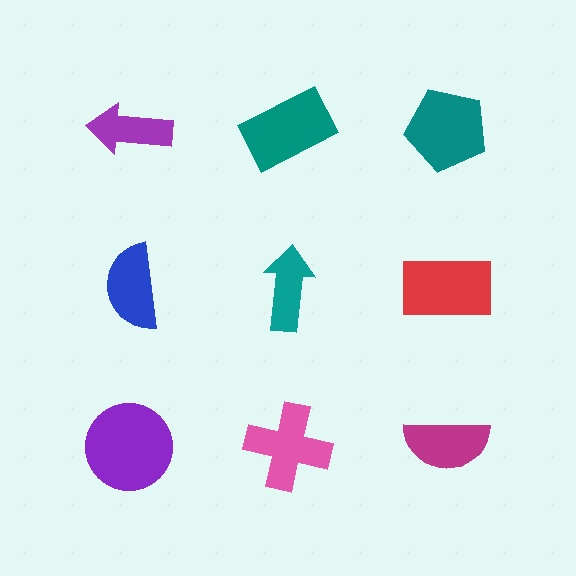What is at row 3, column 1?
A purple circle.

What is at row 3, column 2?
A pink cross.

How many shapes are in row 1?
3 shapes.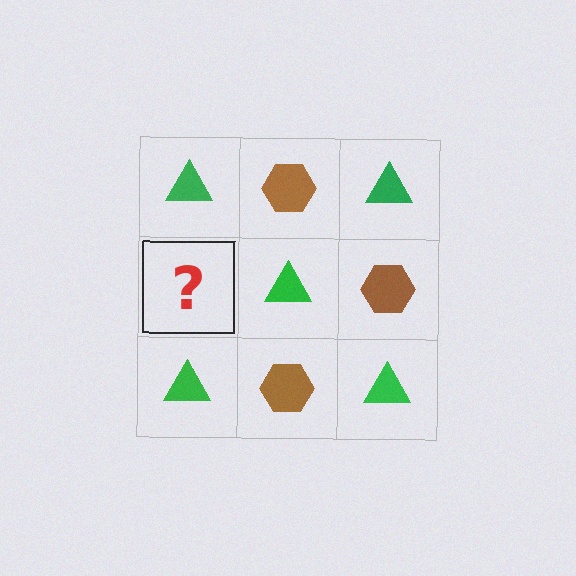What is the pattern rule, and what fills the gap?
The rule is that it alternates green triangle and brown hexagon in a checkerboard pattern. The gap should be filled with a brown hexagon.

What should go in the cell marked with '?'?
The missing cell should contain a brown hexagon.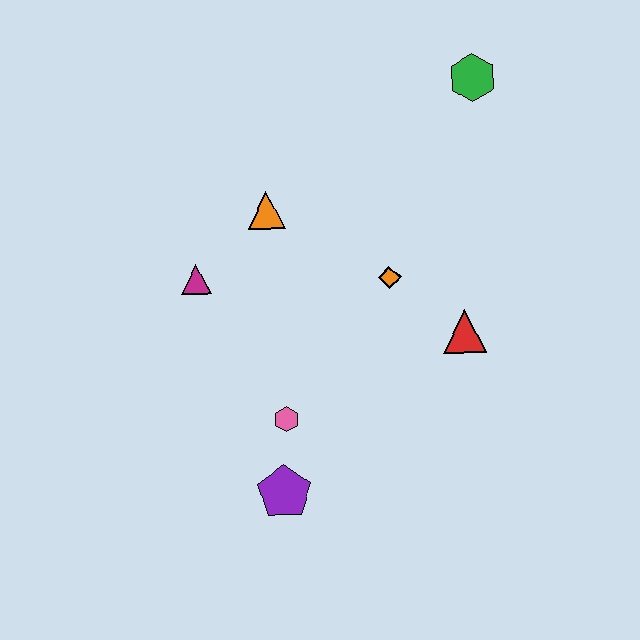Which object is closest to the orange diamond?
The red triangle is closest to the orange diamond.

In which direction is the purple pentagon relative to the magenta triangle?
The purple pentagon is below the magenta triangle.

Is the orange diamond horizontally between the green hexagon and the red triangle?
No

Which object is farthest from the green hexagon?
The purple pentagon is farthest from the green hexagon.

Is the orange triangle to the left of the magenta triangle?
No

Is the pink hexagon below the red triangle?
Yes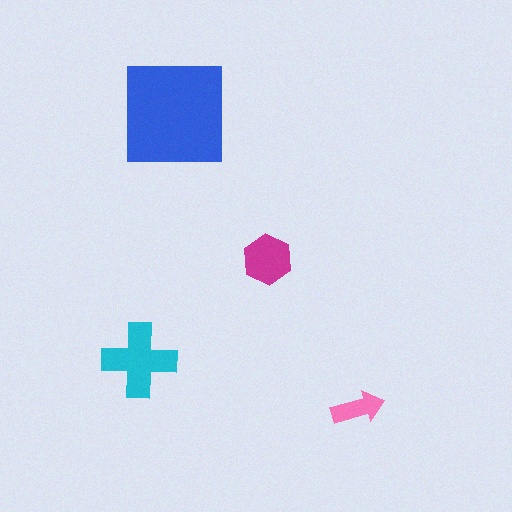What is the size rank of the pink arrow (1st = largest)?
4th.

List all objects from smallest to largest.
The pink arrow, the magenta hexagon, the cyan cross, the blue square.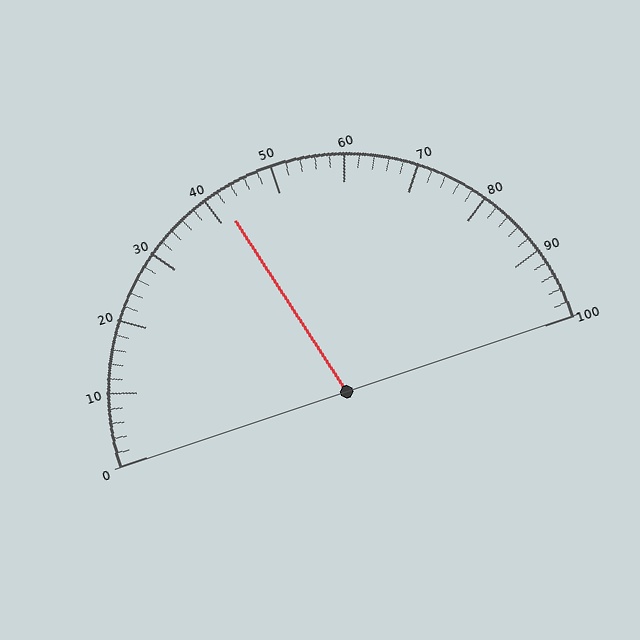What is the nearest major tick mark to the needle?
The nearest major tick mark is 40.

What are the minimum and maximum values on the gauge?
The gauge ranges from 0 to 100.